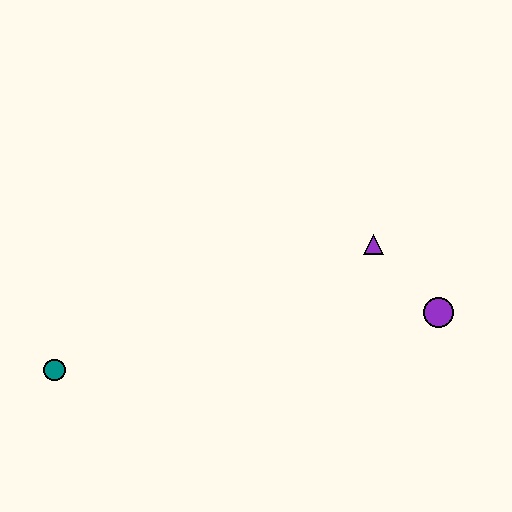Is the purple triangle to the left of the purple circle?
Yes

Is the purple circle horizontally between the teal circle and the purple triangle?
No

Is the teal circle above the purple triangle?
No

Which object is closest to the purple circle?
The purple triangle is closest to the purple circle.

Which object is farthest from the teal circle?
The purple circle is farthest from the teal circle.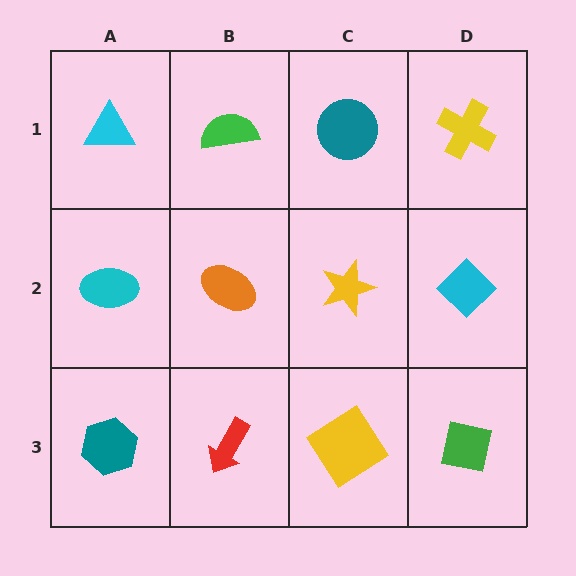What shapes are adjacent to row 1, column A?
A cyan ellipse (row 2, column A), a green semicircle (row 1, column B).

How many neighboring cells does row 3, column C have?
3.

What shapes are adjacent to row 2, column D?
A yellow cross (row 1, column D), a green square (row 3, column D), a yellow star (row 2, column C).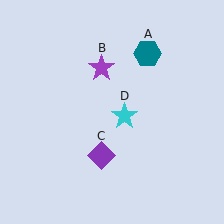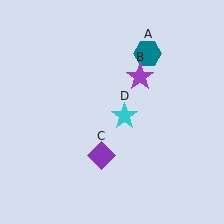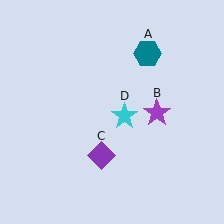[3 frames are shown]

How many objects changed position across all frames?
1 object changed position: purple star (object B).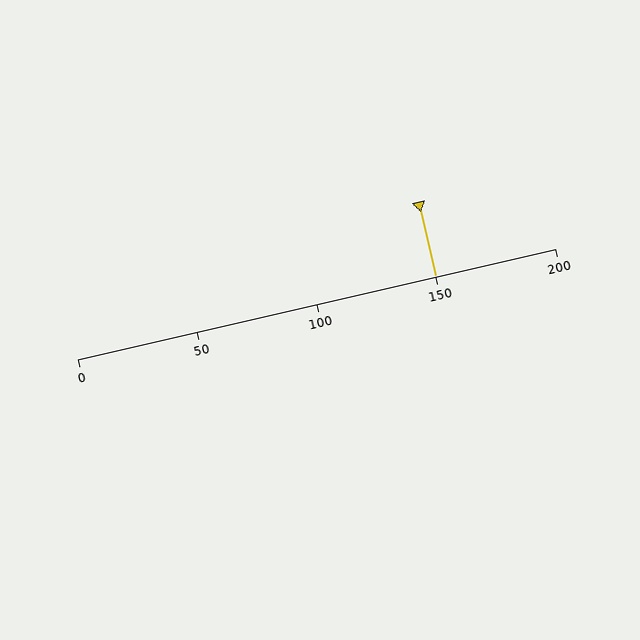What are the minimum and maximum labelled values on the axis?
The axis runs from 0 to 200.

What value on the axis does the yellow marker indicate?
The marker indicates approximately 150.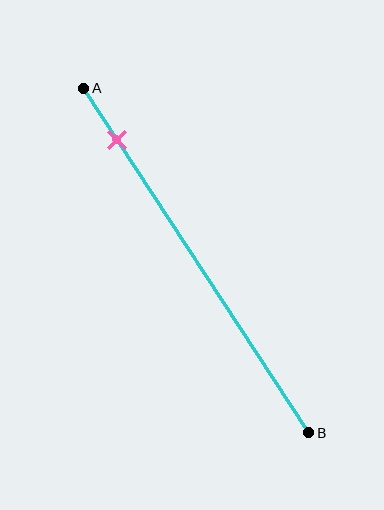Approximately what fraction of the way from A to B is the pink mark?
The pink mark is approximately 15% of the way from A to B.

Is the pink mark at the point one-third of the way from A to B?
No, the mark is at about 15% from A, not at the 33% one-third point.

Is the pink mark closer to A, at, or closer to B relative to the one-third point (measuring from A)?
The pink mark is closer to point A than the one-third point of segment AB.